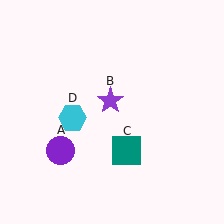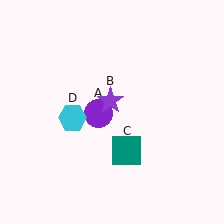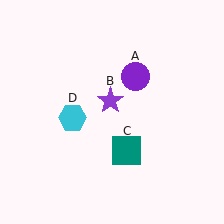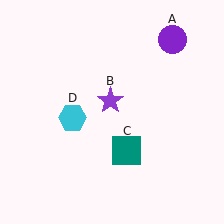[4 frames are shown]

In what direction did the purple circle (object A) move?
The purple circle (object A) moved up and to the right.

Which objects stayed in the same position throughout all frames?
Purple star (object B) and teal square (object C) and cyan hexagon (object D) remained stationary.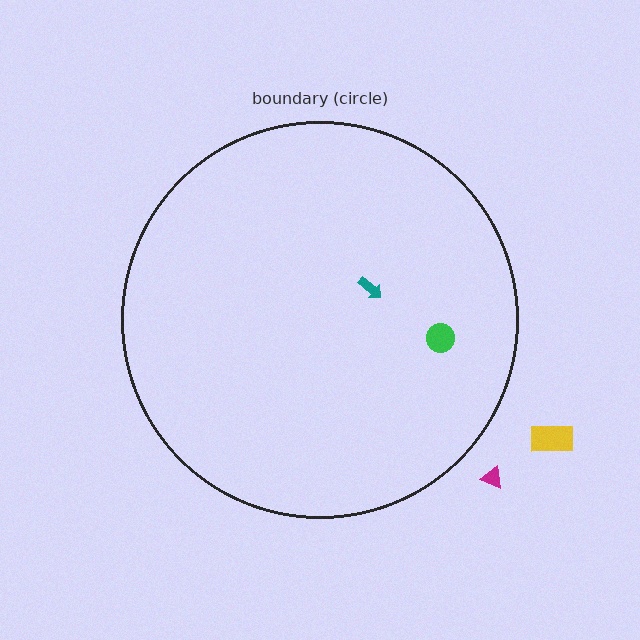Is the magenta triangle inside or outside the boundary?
Outside.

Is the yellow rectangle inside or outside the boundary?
Outside.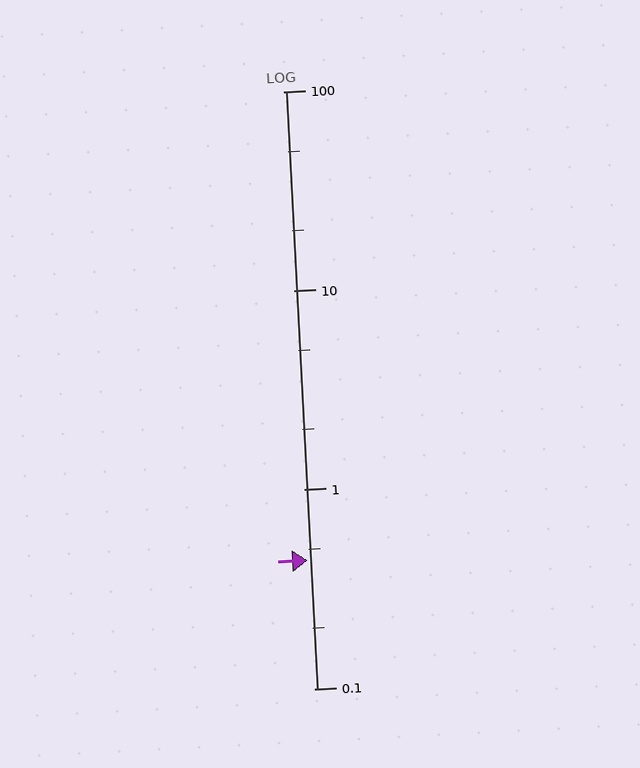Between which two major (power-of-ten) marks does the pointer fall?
The pointer is between 0.1 and 1.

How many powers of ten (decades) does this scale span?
The scale spans 3 decades, from 0.1 to 100.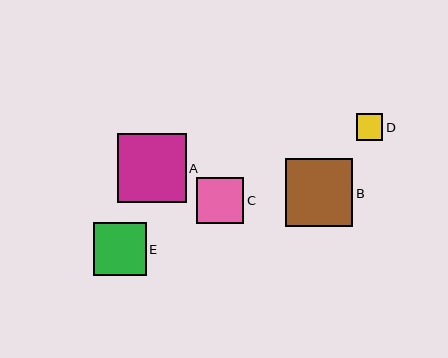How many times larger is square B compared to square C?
Square B is approximately 1.4 times the size of square C.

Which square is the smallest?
Square D is the smallest with a size of approximately 26 pixels.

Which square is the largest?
Square A is the largest with a size of approximately 68 pixels.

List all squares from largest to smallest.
From largest to smallest: A, B, E, C, D.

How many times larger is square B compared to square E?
Square B is approximately 1.3 times the size of square E.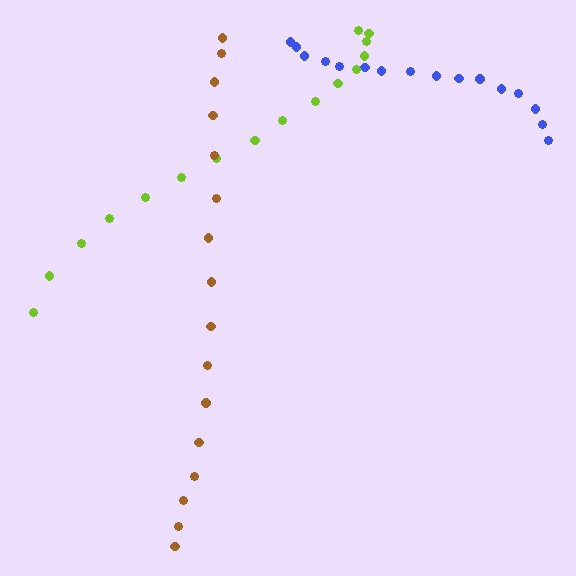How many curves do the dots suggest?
There are 3 distinct paths.